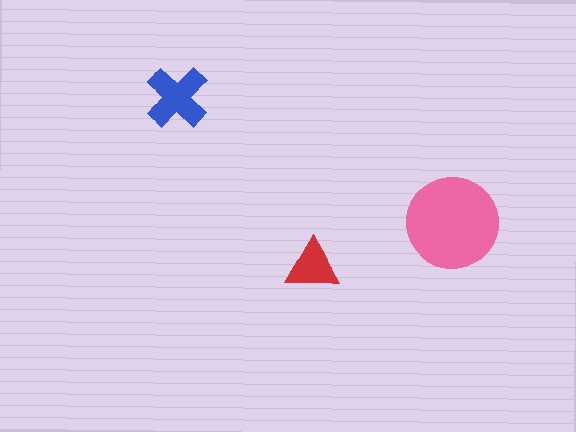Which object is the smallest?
The red triangle.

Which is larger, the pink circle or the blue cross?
The pink circle.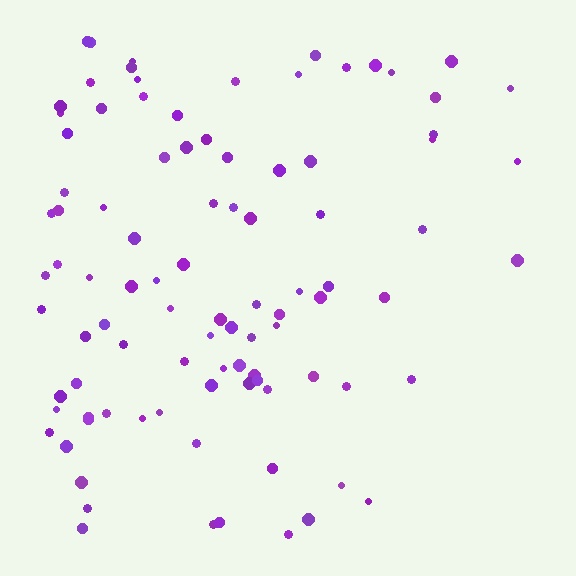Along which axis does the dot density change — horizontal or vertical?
Horizontal.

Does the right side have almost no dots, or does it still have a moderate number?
Still a moderate number, just noticeably fewer than the left.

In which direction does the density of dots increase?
From right to left, with the left side densest.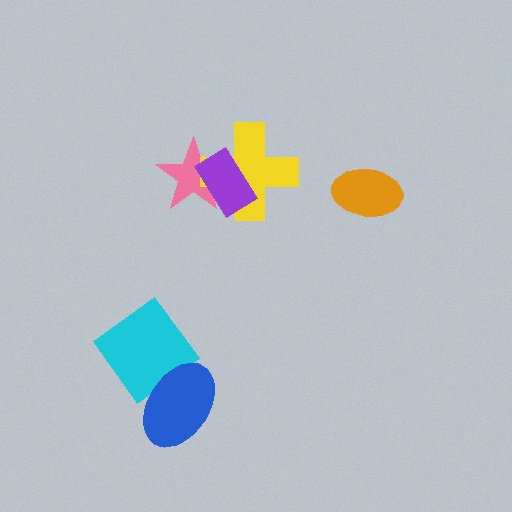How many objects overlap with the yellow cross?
2 objects overlap with the yellow cross.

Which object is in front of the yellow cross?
The purple rectangle is in front of the yellow cross.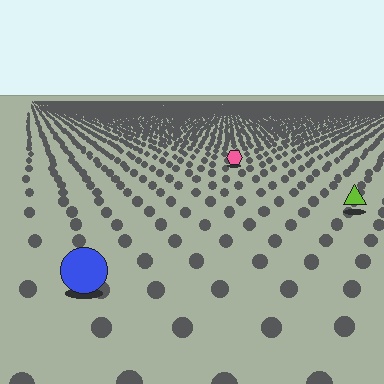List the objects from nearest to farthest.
From nearest to farthest: the blue circle, the lime triangle, the pink hexagon.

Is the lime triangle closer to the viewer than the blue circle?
No. The blue circle is closer — you can tell from the texture gradient: the ground texture is coarser near it.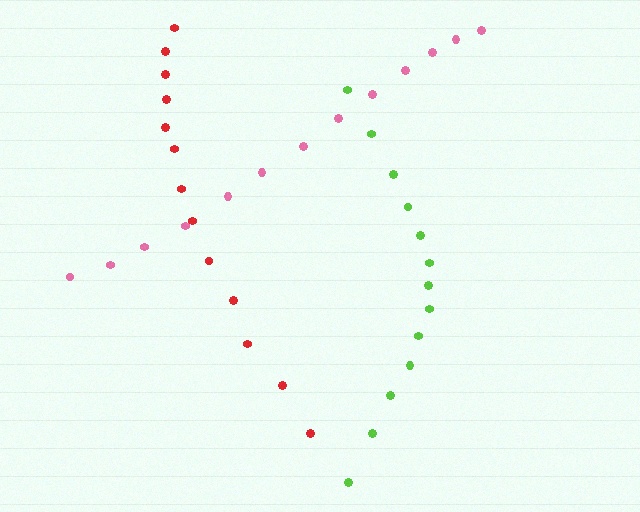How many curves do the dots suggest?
There are 3 distinct paths.